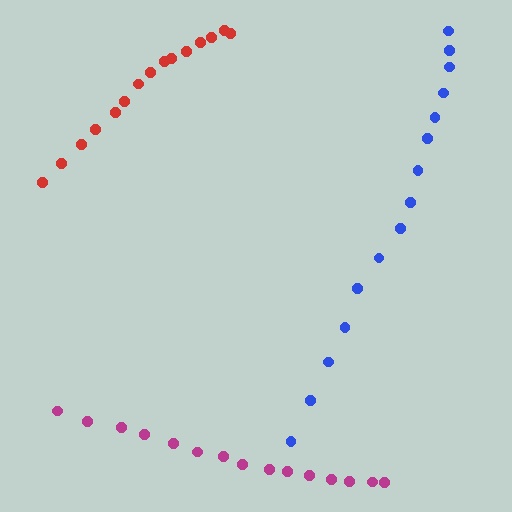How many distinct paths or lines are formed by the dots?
There are 3 distinct paths.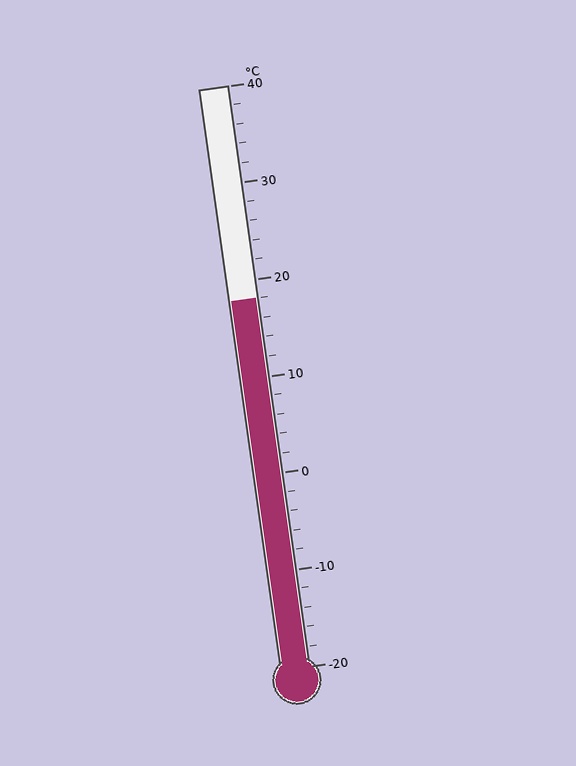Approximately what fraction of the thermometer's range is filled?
The thermometer is filled to approximately 65% of its range.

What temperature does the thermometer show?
The thermometer shows approximately 18°C.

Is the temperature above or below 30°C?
The temperature is below 30°C.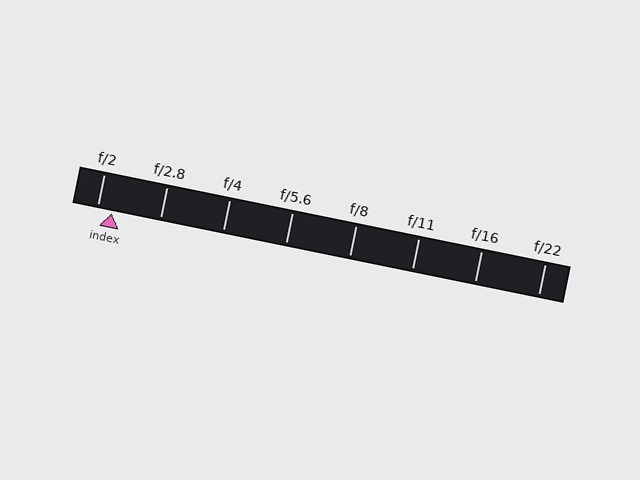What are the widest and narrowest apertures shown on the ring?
The widest aperture shown is f/2 and the narrowest is f/22.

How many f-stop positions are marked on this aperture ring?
There are 8 f-stop positions marked.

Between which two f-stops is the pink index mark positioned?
The index mark is between f/2 and f/2.8.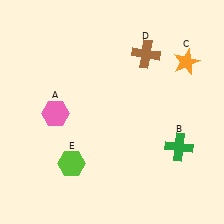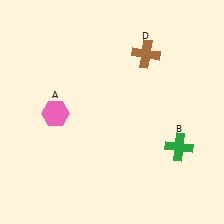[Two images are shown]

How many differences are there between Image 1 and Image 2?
There are 2 differences between the two images.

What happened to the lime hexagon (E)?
The lime hexagon (E) was removed in Image 2. It was in the bottom-left area of Image 1.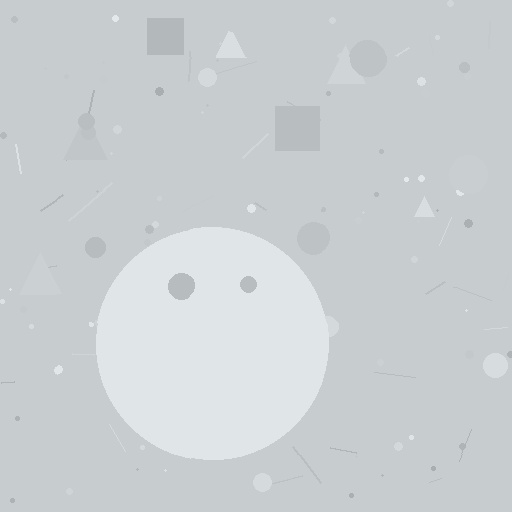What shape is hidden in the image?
A circle is hidden in the image.